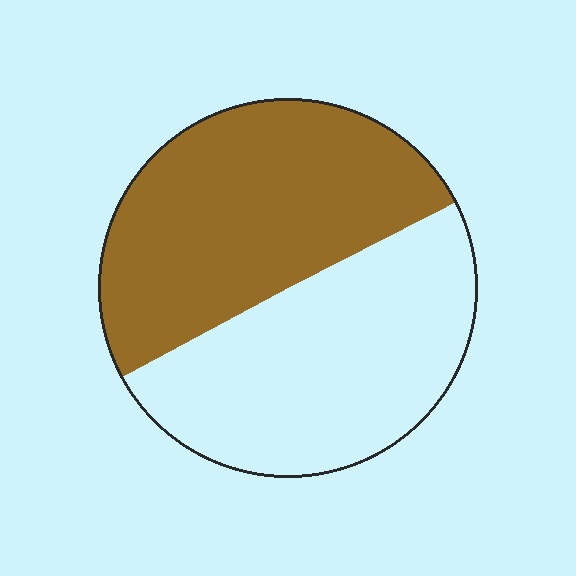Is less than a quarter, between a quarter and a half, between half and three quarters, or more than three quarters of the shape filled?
Between half and three quarters.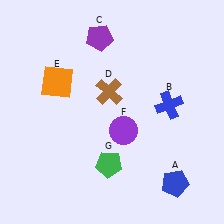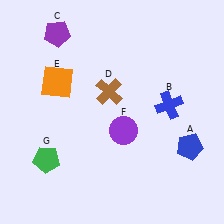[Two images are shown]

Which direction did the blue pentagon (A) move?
The blue pentagon (A) moved up.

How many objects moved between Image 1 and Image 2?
3 objects moved between the two images.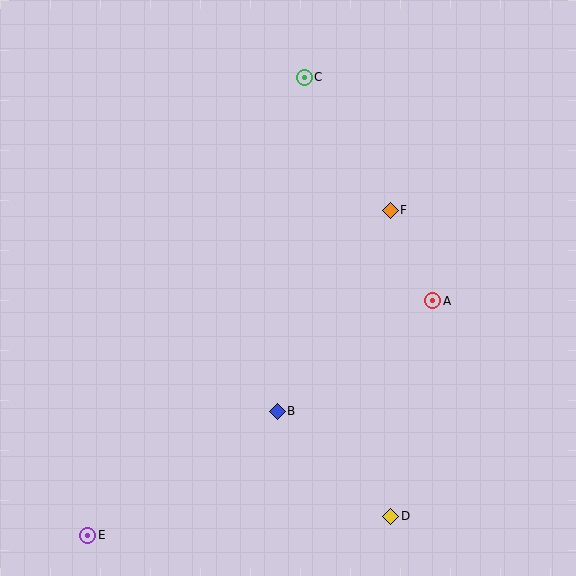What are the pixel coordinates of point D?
Point D is at (391, 516).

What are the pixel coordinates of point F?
Point F is at (390, 210).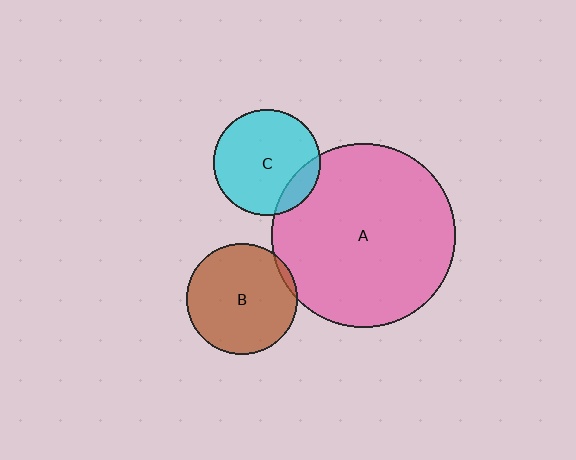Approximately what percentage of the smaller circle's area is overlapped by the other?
Approximately 5%.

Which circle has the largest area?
Circle A (pink).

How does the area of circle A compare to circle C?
Approximately 3.0 times.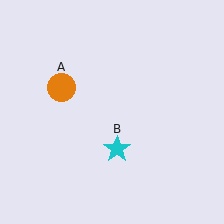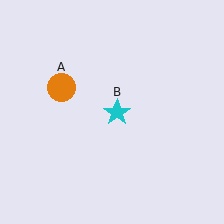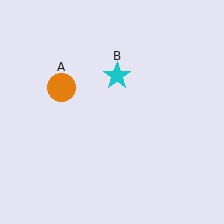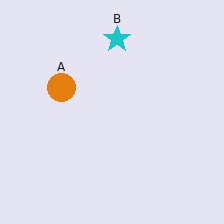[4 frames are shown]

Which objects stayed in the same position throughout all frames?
Orange circle (object A) remained stationary.